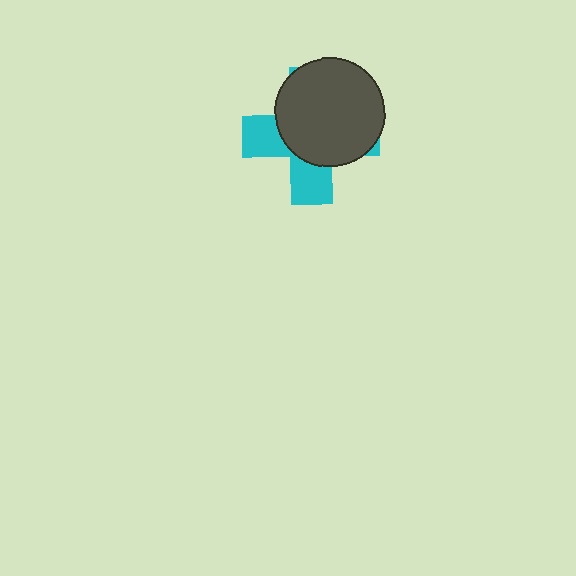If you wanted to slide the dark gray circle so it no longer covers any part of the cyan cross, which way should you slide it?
Slide it toward the upper-right — that is the most direct way to separate the two shapes.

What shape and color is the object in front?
The object in front is a dark gray circle.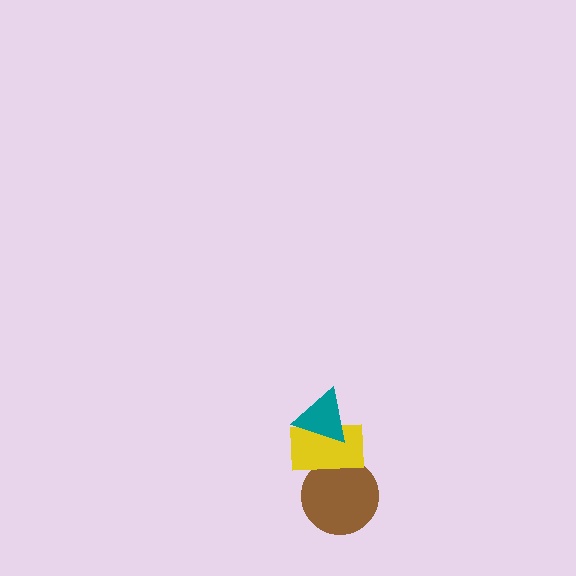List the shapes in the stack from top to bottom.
From top to bottom: the teal triangle, the yellow rectangle, the brown circle.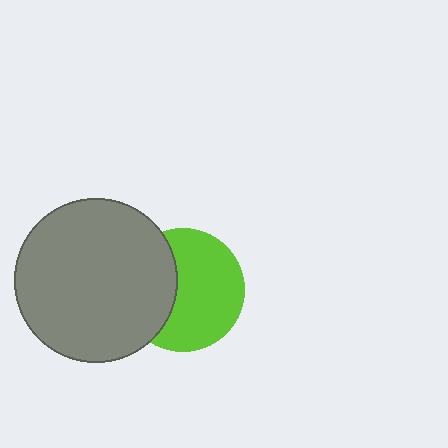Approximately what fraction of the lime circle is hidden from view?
Roughly 37% of the lime circle is hidden behind the gray circle.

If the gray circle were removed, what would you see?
You would see the complete lime circle.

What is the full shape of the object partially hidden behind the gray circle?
The partially hidden object is a lime circle.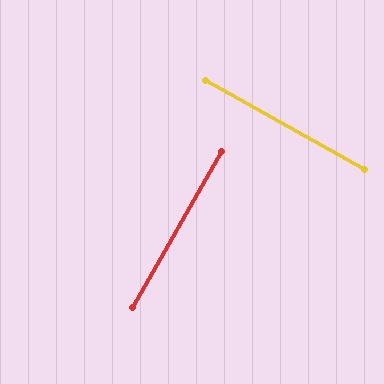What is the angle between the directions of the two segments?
Approximately 89 degrees.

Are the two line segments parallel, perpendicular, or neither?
Perpendicular — they meet at approximately 89°.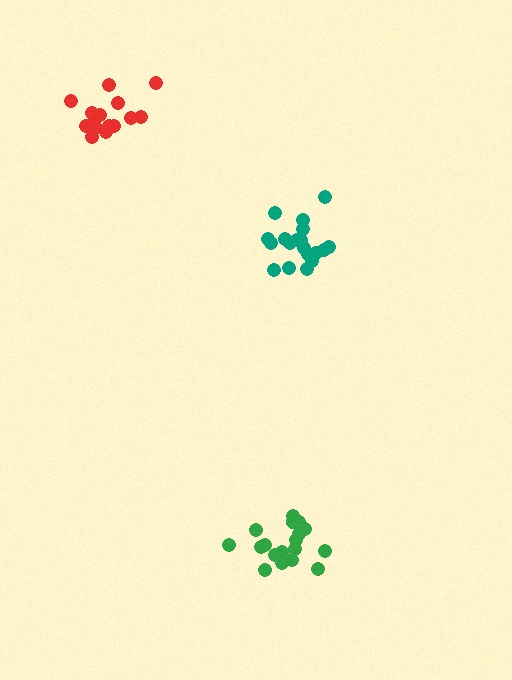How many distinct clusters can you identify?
There are 3 distinct clusters.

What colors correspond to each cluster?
The clusters are colored: green, teal, red.